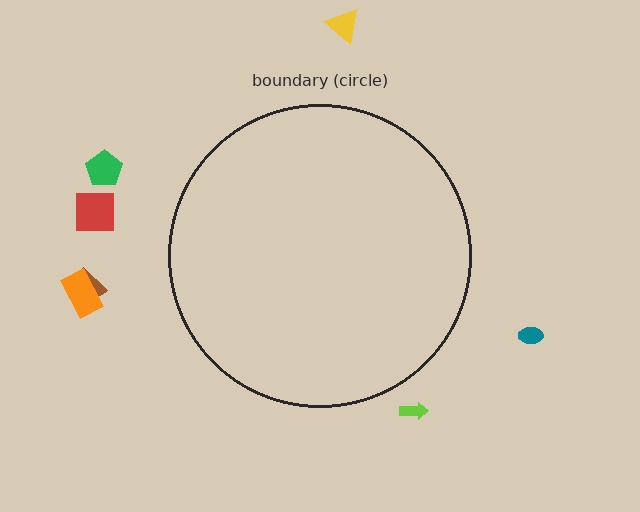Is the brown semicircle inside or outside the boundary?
Outside.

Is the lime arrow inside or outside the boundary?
Outside.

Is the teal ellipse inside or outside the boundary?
Outside.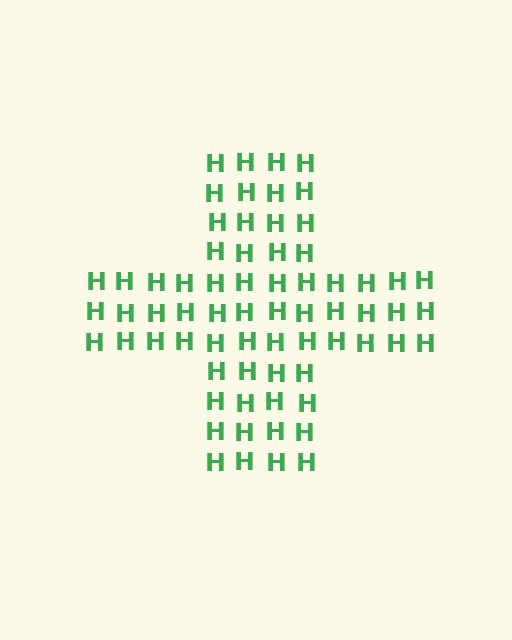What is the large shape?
The large shape is a cross.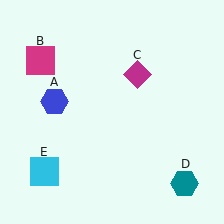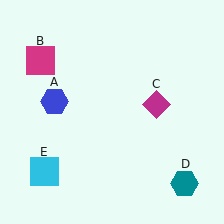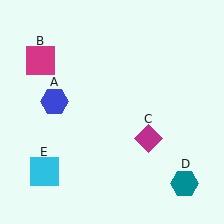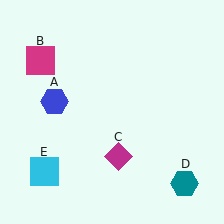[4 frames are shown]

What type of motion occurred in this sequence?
The magenta diamond (object C) rotated clockwise around the center of the scene.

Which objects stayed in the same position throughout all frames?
Blue hexagon (object A) and magenta square (object B) and teal hexagon (object D) and cyan square (object E) remained stationary.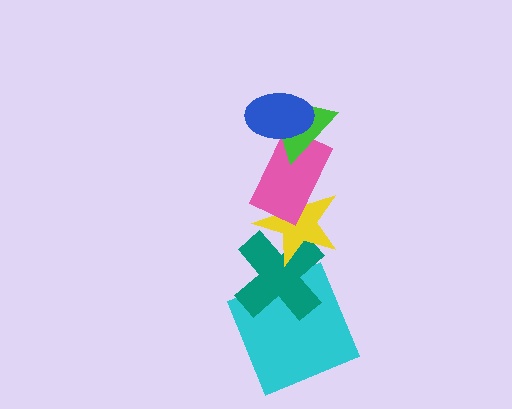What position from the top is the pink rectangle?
The pink rectangle is 3rd from the top.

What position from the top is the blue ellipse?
The blue ellipse is 1st from the top.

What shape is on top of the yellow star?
The pink rectangle is on top of the yellow star.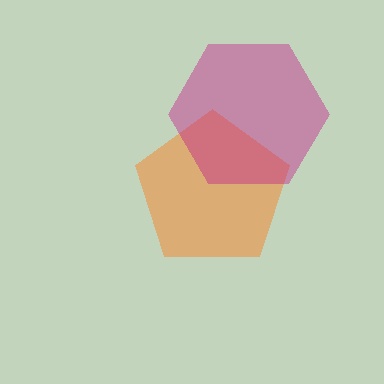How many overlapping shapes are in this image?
There are 2 overlapping shapes in the image.